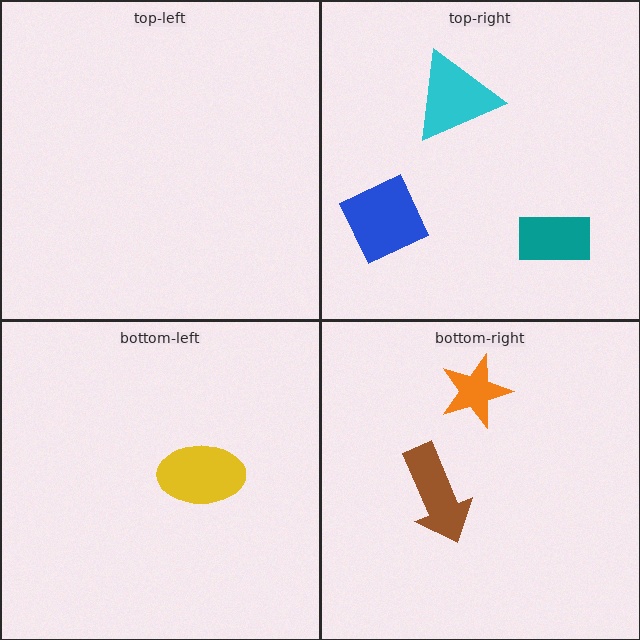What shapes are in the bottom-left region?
The yellow ellipse.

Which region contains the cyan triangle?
The top-right region.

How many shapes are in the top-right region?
3.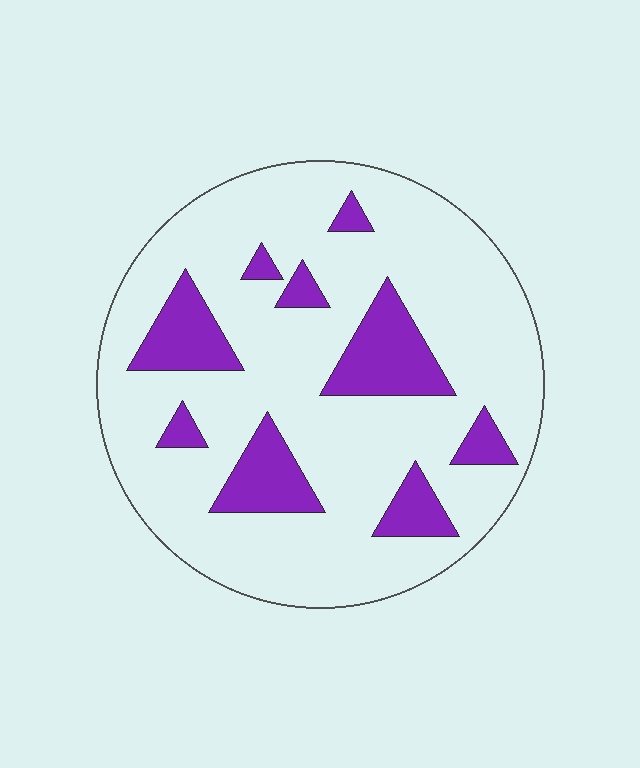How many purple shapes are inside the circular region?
9.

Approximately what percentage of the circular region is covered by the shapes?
Approximately 20%.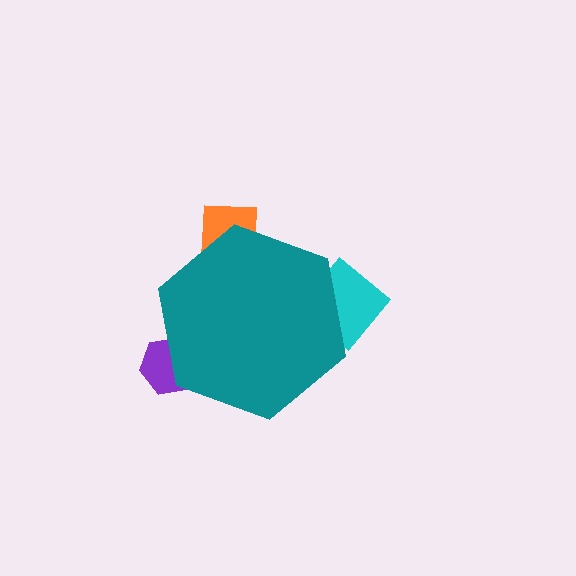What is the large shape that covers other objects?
A teal hexagon.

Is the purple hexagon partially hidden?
Yes, the purple hexagon is partially hidden behind the teal hexagon.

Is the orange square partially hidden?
Yes, the orange square is partially hidden behind the teal hexagon.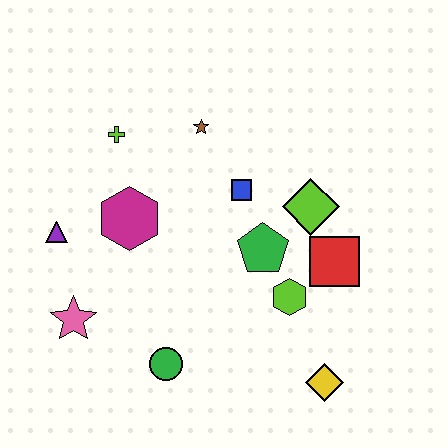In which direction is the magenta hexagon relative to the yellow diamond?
The magenta hexagon is to the left of the yellow diamond.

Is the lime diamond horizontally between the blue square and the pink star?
No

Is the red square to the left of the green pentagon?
No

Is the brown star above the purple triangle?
Yes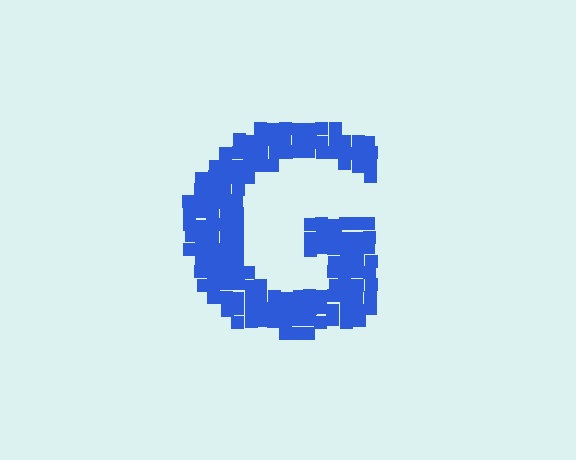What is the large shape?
The large shape is the letter G.